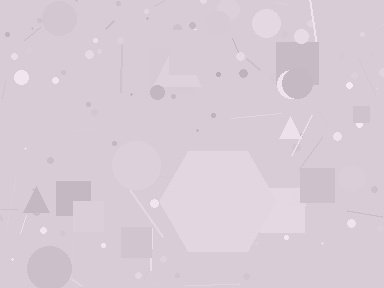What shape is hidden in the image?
A hexagon is hidden in the image.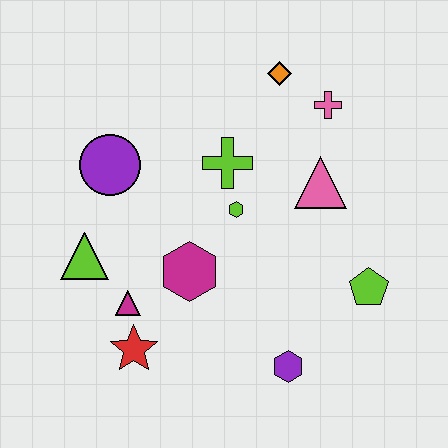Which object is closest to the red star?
The magenta triangle is closest to the red star.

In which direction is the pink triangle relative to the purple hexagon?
The pink triangle is above the purple hexagon.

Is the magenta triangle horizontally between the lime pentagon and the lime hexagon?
No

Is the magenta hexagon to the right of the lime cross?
No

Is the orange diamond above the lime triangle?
Yes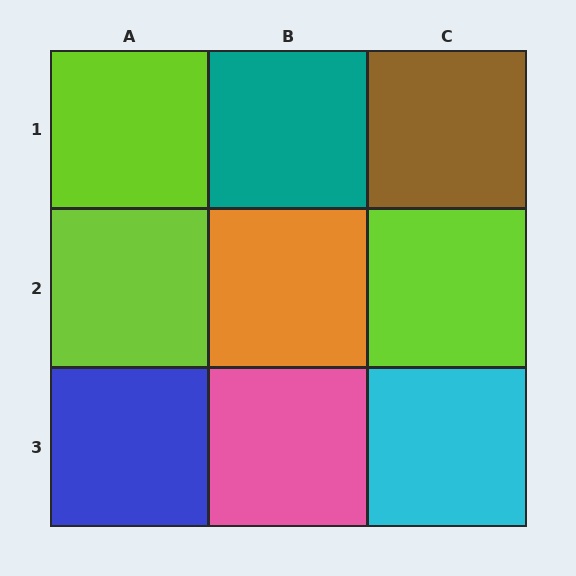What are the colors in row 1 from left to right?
Lime, teal, brown.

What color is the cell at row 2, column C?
Lime.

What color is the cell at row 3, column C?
Cyan.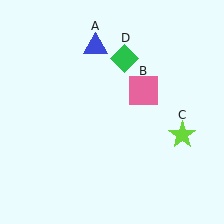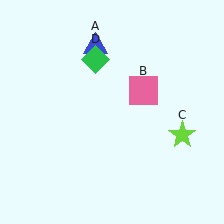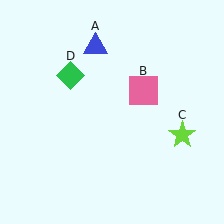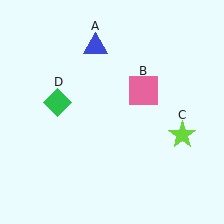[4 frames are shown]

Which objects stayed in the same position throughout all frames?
Blue triangle (object A) and pink square (object B) and lime star (object C) remained stationary.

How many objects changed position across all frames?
1 object changed position: green diamond (object D).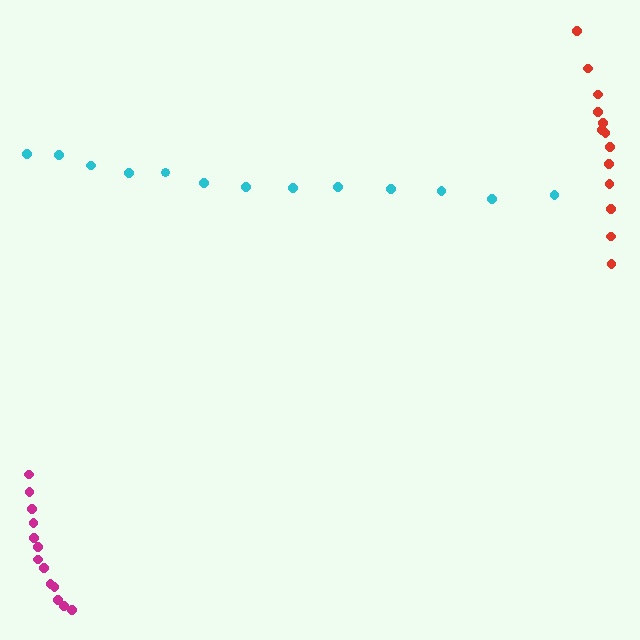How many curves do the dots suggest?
There are 3 distinct paths.